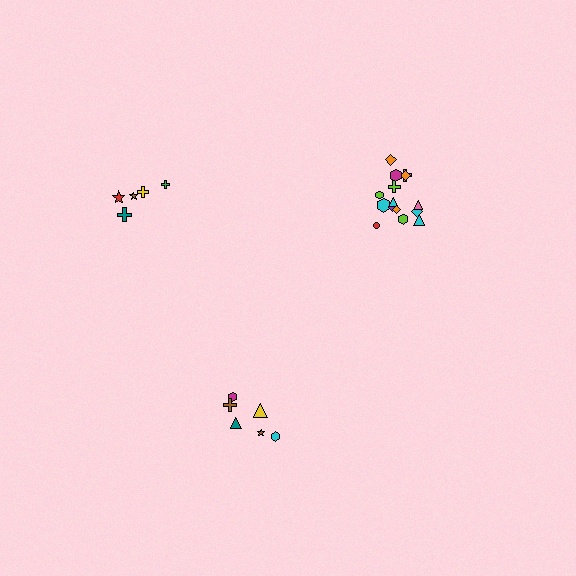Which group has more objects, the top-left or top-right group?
The top-right group.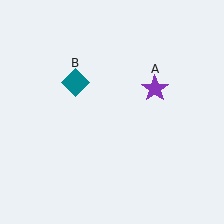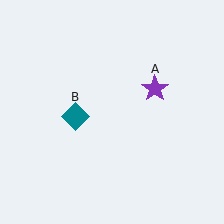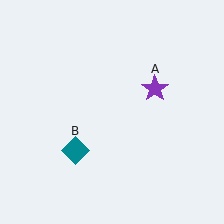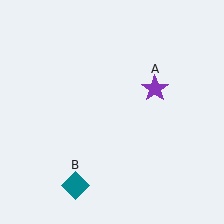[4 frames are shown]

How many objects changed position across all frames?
1 object changed position: teal diamond (object B).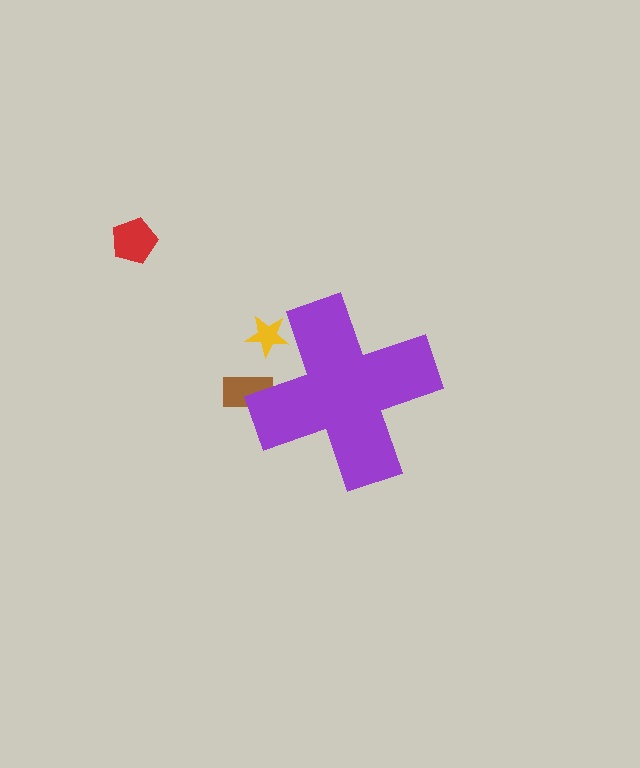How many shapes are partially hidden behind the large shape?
2 shapes are partially hidden.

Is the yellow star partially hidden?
Yes, the yellow star is partially hidden behind the purple cross.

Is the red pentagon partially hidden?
No, the red pentagon is fully visible.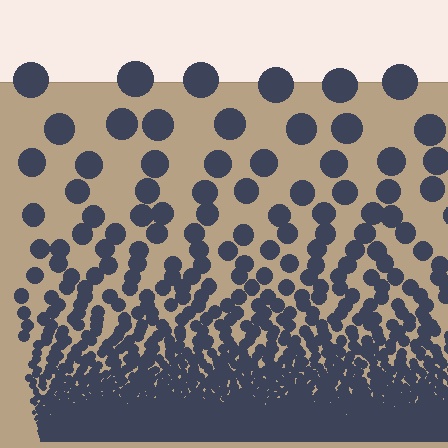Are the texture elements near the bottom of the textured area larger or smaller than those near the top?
Smaller. The gradient is inverted — elements near the bottom are smaller and denser.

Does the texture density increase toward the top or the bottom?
Density increases toward the bottom.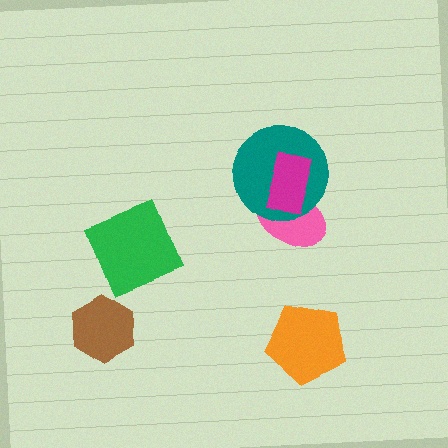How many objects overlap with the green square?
0 objects overlap with the green square.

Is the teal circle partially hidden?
Yes, it is partially covered by another shape.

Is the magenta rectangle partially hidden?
No, no other shape covers it.